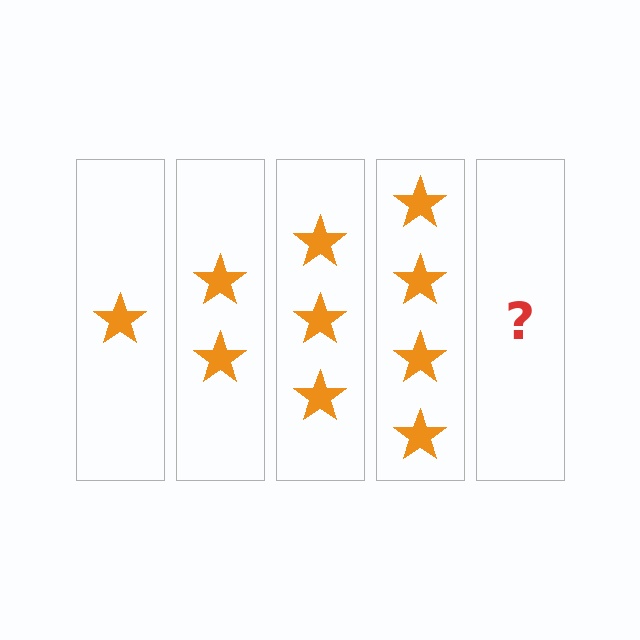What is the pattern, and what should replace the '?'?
The pattern is that each step adds one more star. The '?' should be 5 stars.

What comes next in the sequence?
The next element should be 5 stars.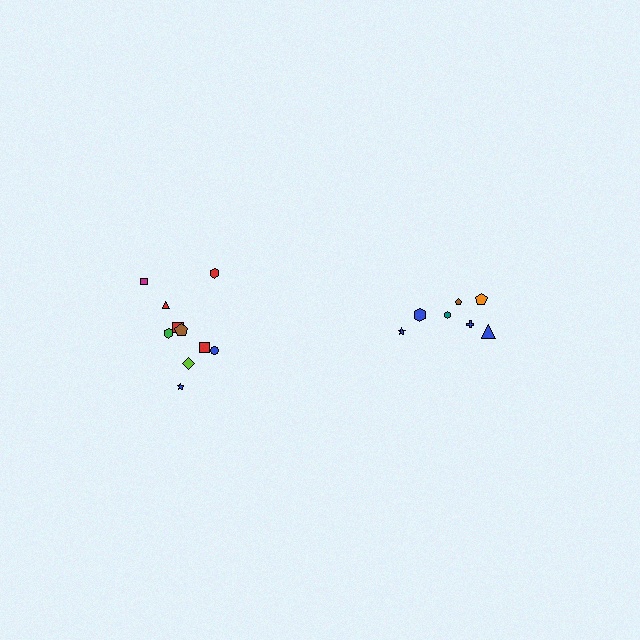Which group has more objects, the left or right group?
The left group.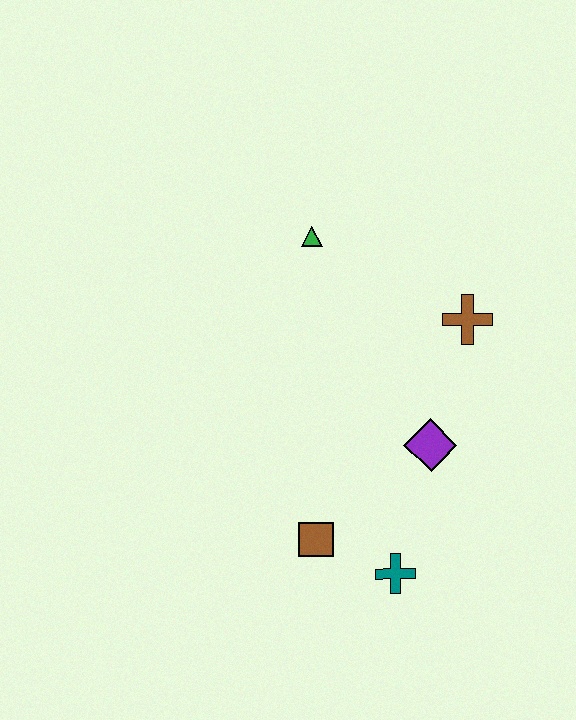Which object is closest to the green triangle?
The brown cross is closest to the green triangle.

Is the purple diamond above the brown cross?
No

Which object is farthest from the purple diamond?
The green triangle is farthest from the purple diamond.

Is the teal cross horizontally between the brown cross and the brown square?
Yes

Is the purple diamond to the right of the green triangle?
Yes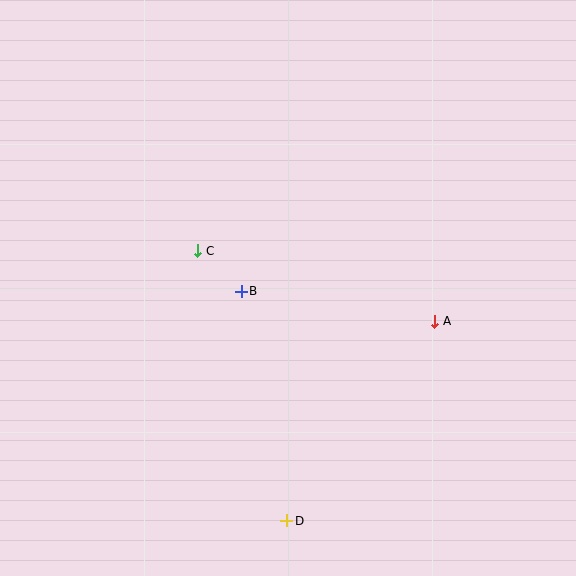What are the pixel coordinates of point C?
Point C is at (198, 251).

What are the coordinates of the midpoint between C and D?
The midpoint between C and D is at (242, 386).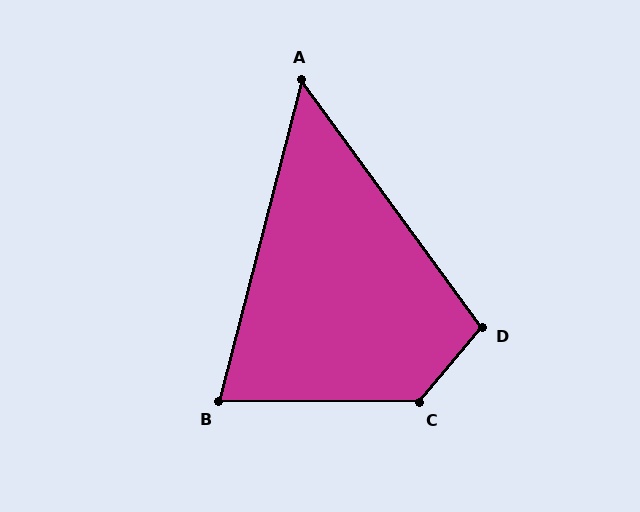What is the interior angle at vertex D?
Approximately 104 degrees (obtuse).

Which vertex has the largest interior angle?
C, at approximately 129 degrees.